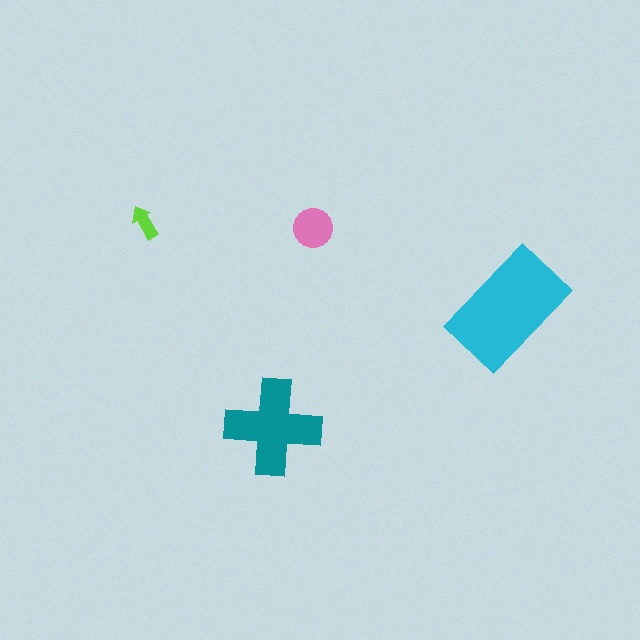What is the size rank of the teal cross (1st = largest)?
2nd.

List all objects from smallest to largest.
The lime arrow, the pink circle, the teal cross, the cyan rectangle.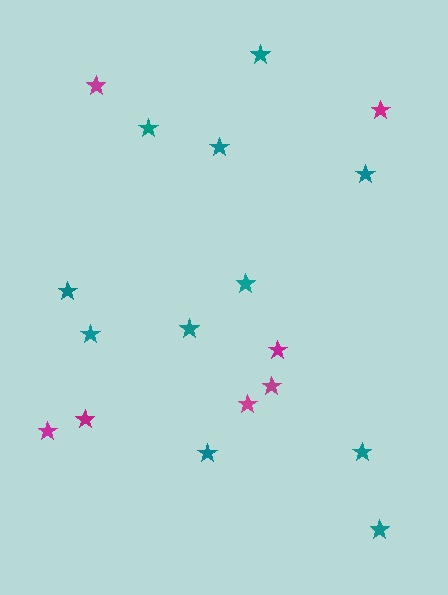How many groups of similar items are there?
There are 2 groups: one group of teal stars (11) and one group of magenta stars (7).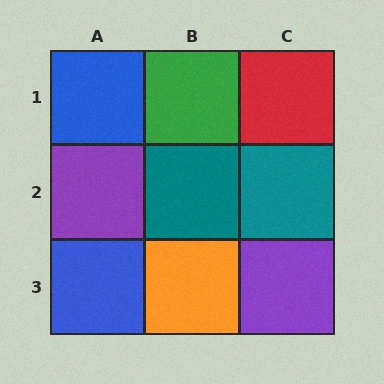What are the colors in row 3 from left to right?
Blue, orange, purple.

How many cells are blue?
2 cells are blue.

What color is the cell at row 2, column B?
Teal.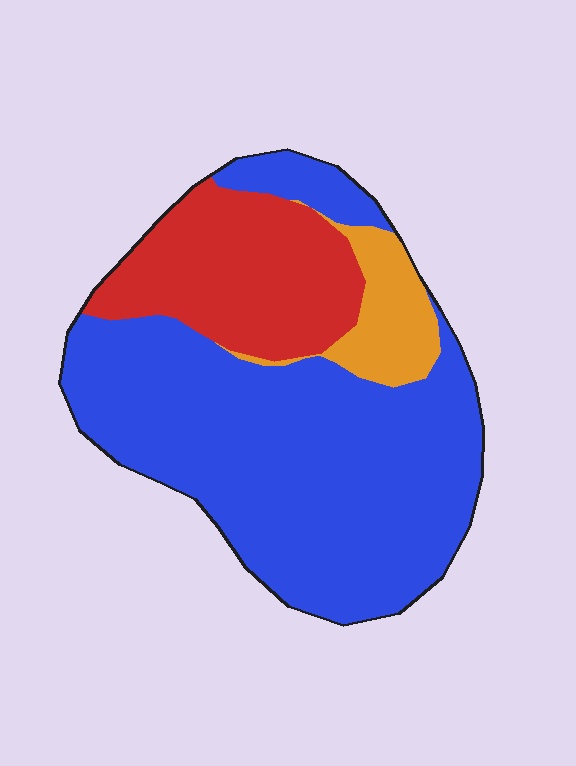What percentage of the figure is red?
Red takes up about one quarter (1/4) of the figure.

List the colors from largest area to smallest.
From largest to smallest: blue, red, orange.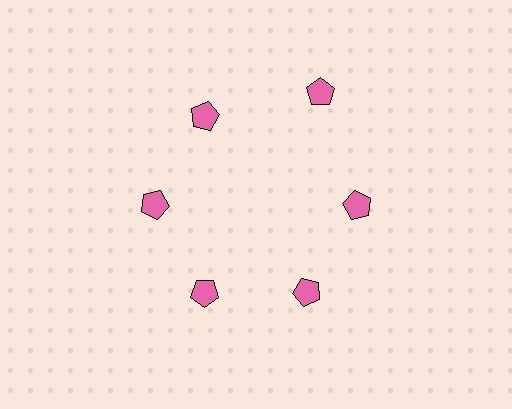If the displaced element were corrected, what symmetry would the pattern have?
It would have 6-fold rotational symmetry — the pattern would map onto itself every 60 degrees.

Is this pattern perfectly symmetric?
No. The 6 pink pentagons are arranged in a ring, but one element near the 1 o'clock position is pushed outward from the center, breaking the 6-fold rotational symmetry.